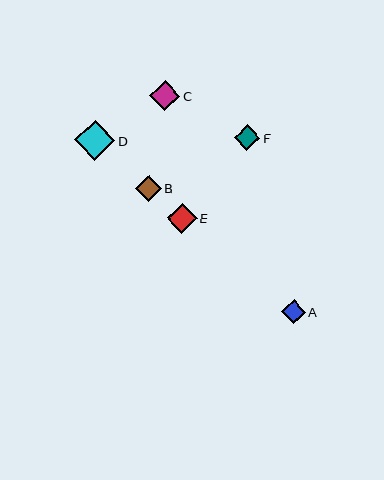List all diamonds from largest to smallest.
From largest to smallest: D, E, C, B, F, A.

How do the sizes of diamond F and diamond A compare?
Diamond F and diamond A are approximately the same size.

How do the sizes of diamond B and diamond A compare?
Diamond B and diamond A are approximately the same size.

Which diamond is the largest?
Diamond D is the largest with a size of approximately 40 pixels.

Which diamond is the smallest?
Diamond A is the smallest with a size of approximately 24 pixels.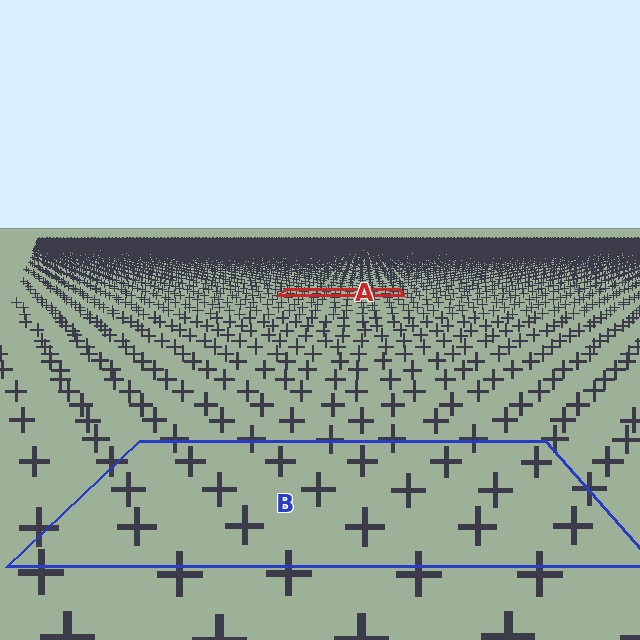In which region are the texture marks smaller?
The texture marks are smaller in region A, because it is farther away.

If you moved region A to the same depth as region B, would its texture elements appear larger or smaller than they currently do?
They would appear larger. At a closer depth, the same texture elements are projected at a bigger on-screen size.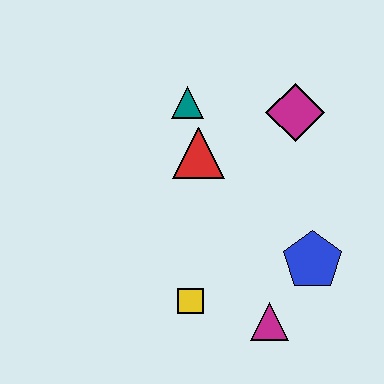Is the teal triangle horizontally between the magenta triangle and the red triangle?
No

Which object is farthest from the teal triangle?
The magenta triangle is farthest from the teal triangle.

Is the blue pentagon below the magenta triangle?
No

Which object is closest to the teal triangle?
The red triangle is closest to the teal triangle.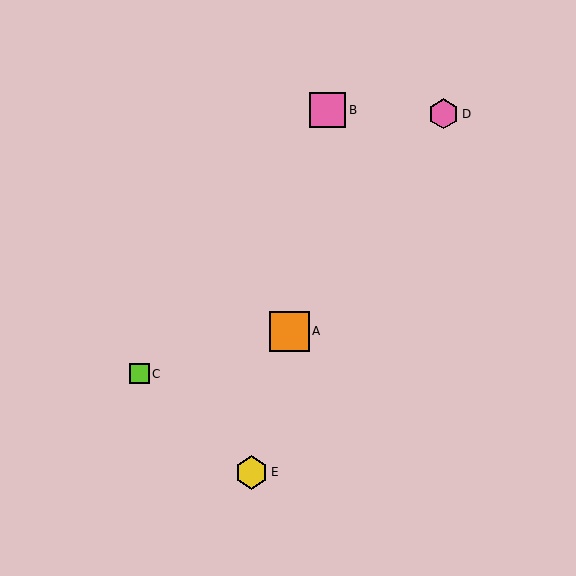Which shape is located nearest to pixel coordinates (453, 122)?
The pink hexagon (labeled D) at (444, 114) is nearest to that location.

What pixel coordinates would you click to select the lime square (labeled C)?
Click at (139, 374) to select the lime square C.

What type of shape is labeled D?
Shape D is a pink hexagon.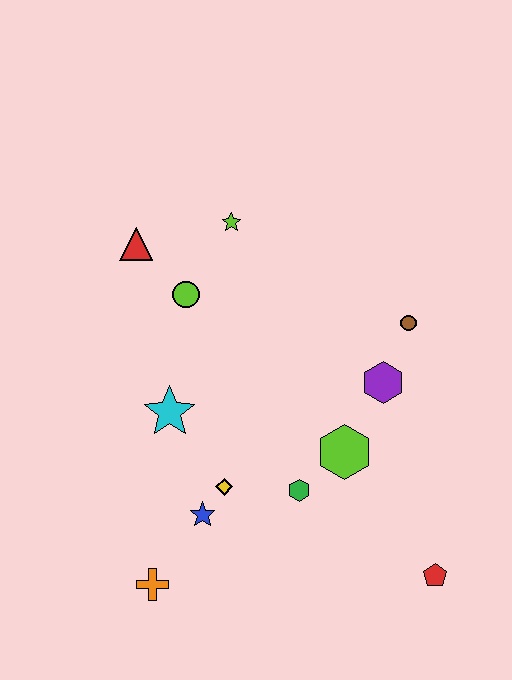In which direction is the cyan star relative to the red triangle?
The cyan star is below the red triangle.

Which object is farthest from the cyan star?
The red pentagon is farthest from the cyan star.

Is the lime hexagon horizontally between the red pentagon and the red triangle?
Yes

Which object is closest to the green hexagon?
The lime hexagon is closest to the green hexagon.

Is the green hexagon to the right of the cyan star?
Yes